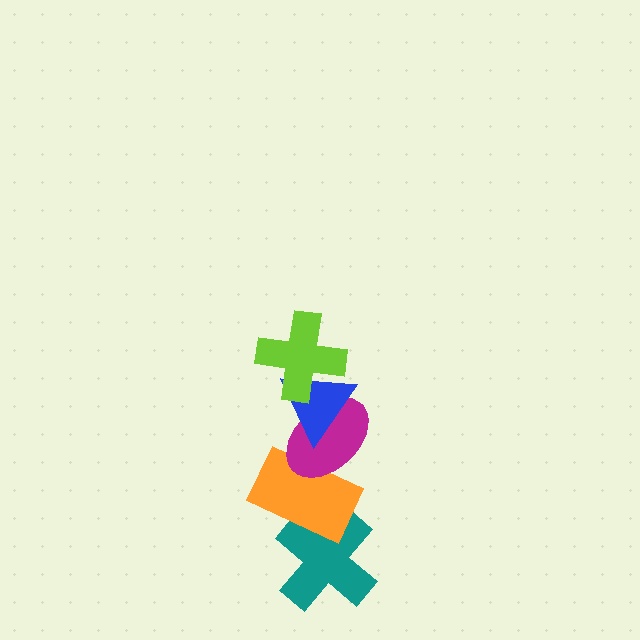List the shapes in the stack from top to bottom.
From top to bottom: the lime cross, the blue triangle, the magenta ellipse, the orange rectangle, the teal cross.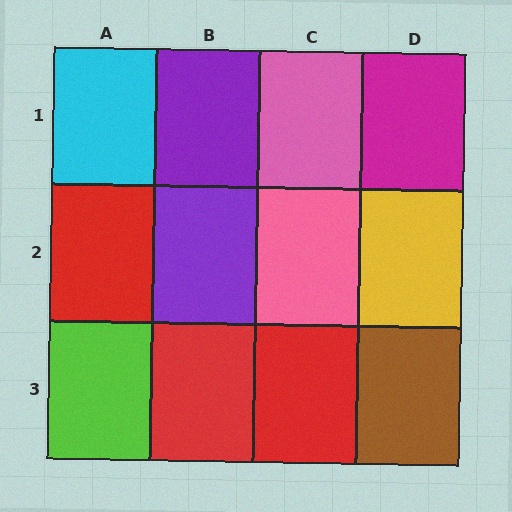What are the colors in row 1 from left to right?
Cyan, purple, pink, magenta.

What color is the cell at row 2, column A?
Red.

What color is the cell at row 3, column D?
Brown.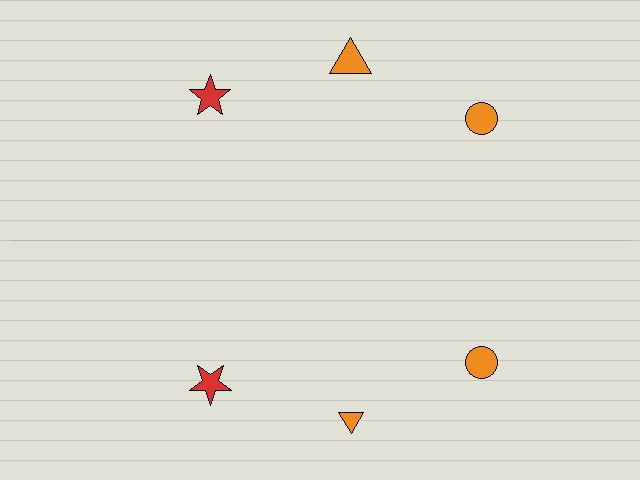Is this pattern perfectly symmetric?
No, the pattern is not perfectly symmetric. The orange triangle on the bottom side has a different size than its mirror counterpart.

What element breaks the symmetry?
The orange triangle on the bottom side has a different size than its mirror counterpart.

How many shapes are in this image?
There are 6 shapes in this image.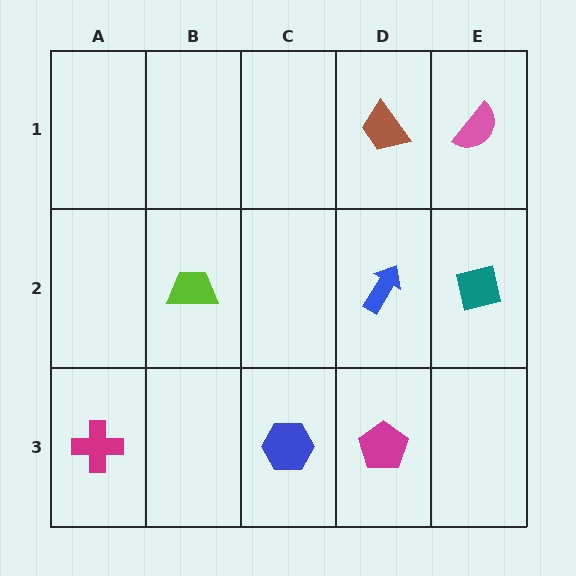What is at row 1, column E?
A pink semicircle.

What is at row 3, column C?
A blue hexagon.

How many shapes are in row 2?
3 shapes.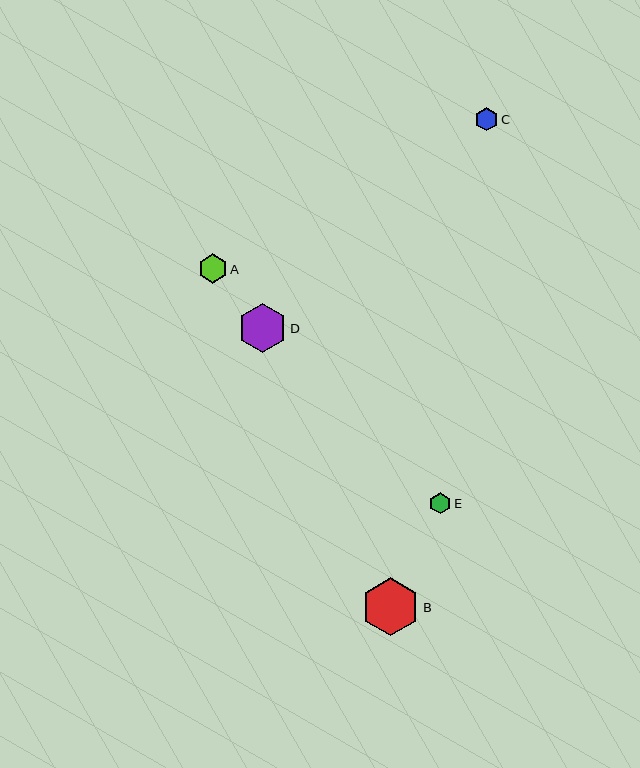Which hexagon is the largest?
Hexagon B is the largest with a size of approximately 58 pixels.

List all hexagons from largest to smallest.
From largest to smallest: B, D, A, C, E.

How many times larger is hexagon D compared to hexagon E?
Hexagon D is approximately 2.3 times the size of hexagon E.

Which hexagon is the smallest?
Hexagon E is the smallest with a size of approximately 21 pixels.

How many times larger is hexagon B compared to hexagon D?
Hexagon B is approximately 1.2 times the size of hexagon D.